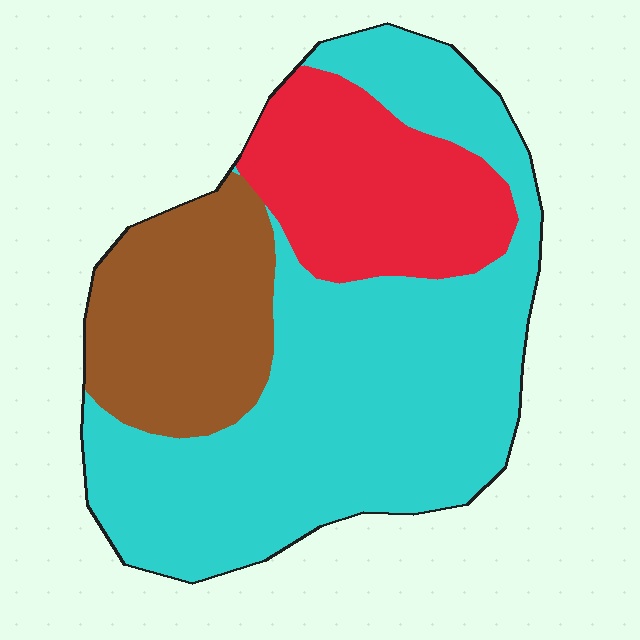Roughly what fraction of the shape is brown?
Brown covers 21% of the shape.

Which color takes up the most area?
Cyan, at roughly 55%.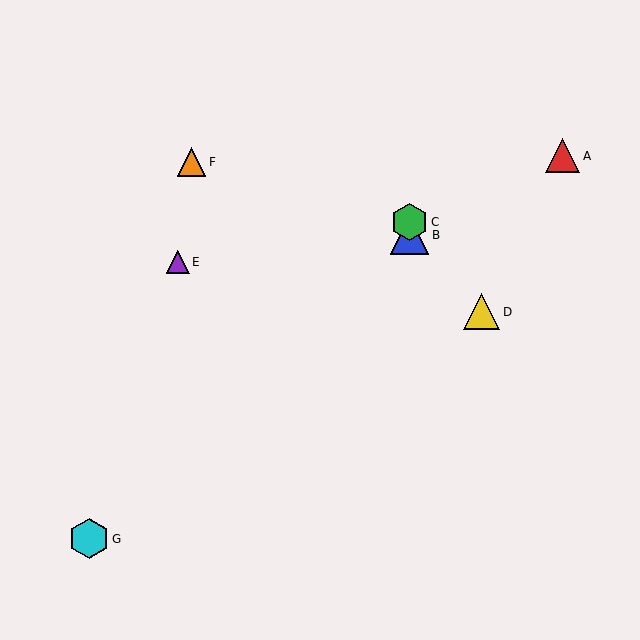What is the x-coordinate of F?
Object F is at x≈192.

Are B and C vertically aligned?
Yes, both are at x≈410.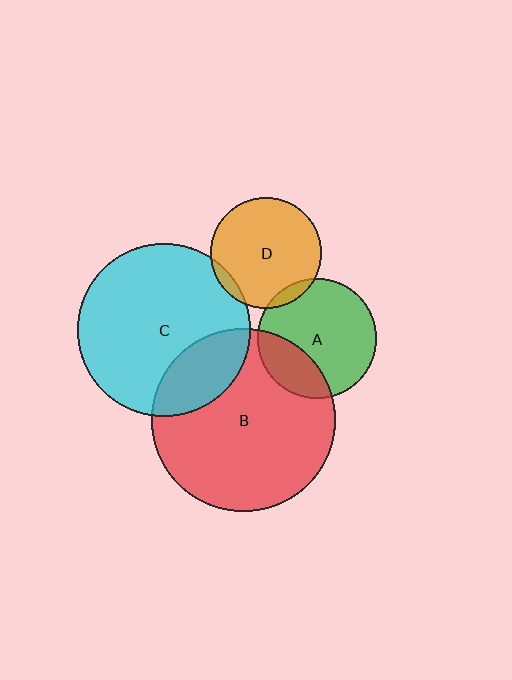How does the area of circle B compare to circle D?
Approximately 2.7 times.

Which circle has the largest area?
Circle B (red).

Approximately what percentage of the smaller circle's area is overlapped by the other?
Approximately 5%.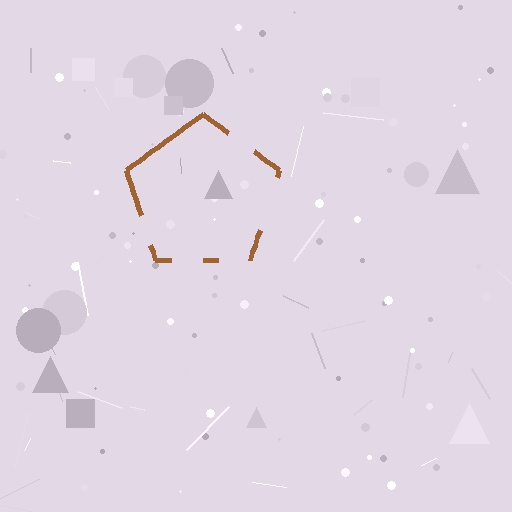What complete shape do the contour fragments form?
The contour fragments form a pentagon.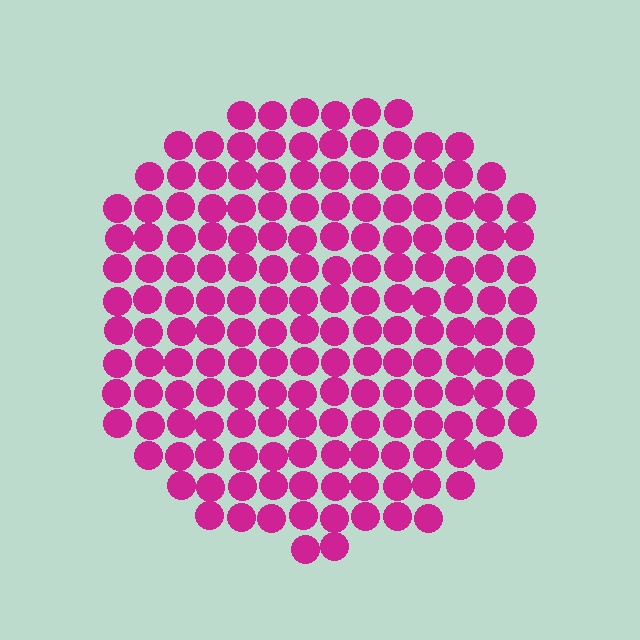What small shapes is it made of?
It is made of small circles.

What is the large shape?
The large shape is a circle.